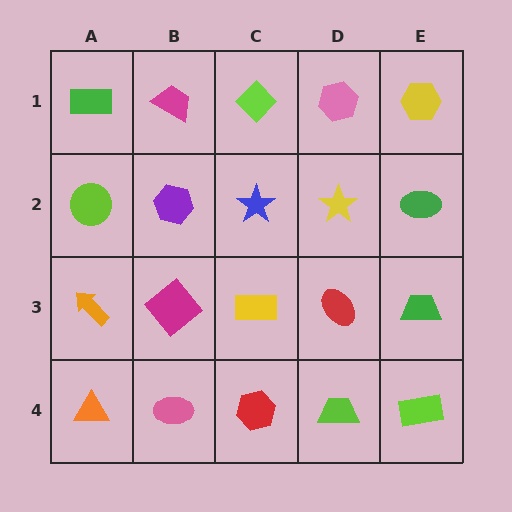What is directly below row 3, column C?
A red hexagon.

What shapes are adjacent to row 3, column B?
A purple hexagon (row 2, column B), a pink ellipse (row 4, column B), an orange arrow (row 3, column A), a yellow rectangle (row 3, column C).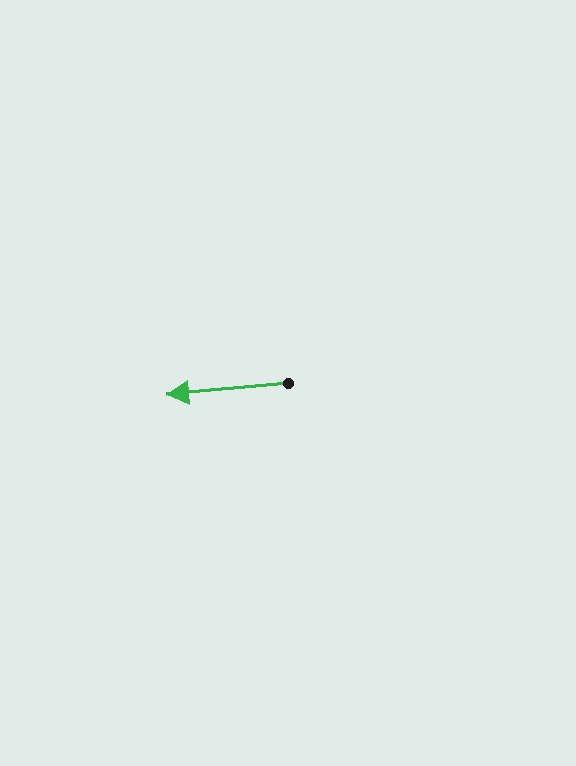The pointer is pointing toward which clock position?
Roughly 9 o'clock.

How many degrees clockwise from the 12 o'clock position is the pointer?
Approximately 265 degrees.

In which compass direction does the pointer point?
West.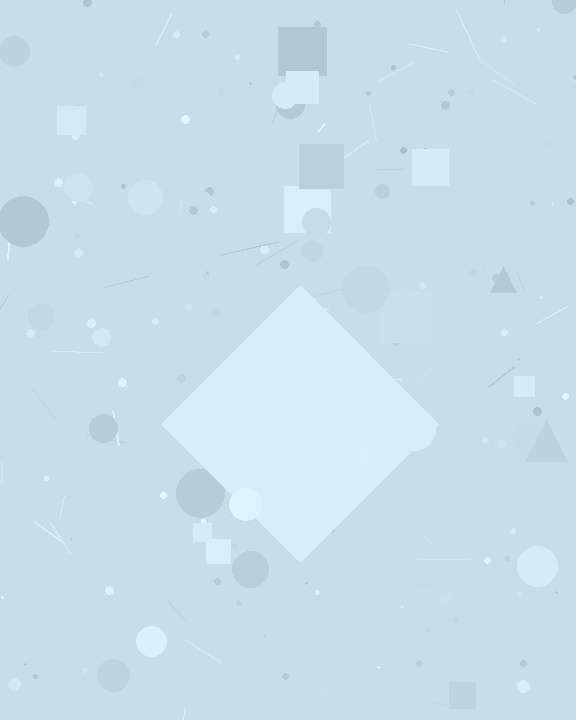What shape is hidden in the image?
A diamond is hidden in the image.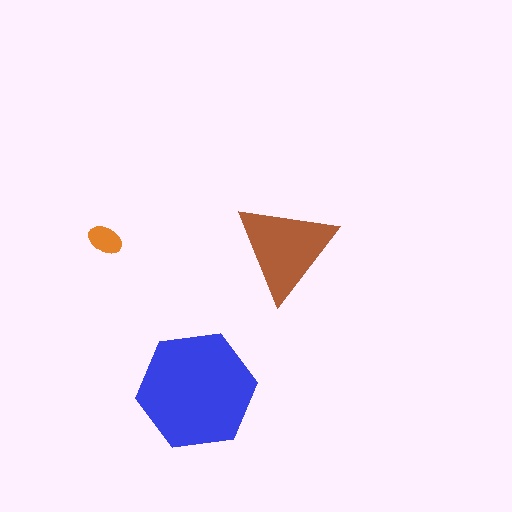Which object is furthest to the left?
The orange ellipse is leftmost.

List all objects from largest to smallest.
The blue hexagon, the brown triangle, the orange ellipse.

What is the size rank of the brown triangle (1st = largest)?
2nd.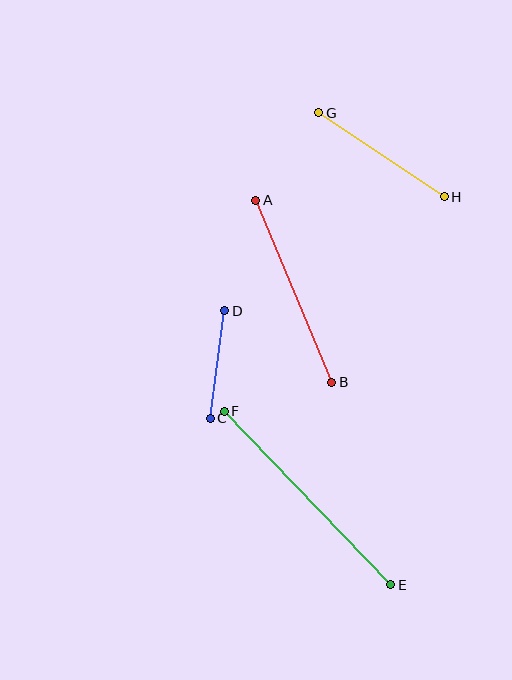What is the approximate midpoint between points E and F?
The midpoint is at approximately (308, 498) pixels.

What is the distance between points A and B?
The distance is approximately 198 pixels.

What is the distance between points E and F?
The distance is approximately 241 pixels.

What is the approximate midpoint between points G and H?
The midpoint is at approximately (381, 155) pixels.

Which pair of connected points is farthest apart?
Points E and F are farthest apart.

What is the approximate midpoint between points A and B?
The midpoint is at approximately (294, 291) pixels.